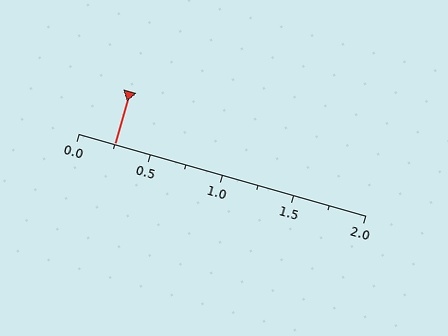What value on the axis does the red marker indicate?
The marker indicates approximately 0.25.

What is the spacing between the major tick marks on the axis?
The major ticks are spaced 0.5 apart.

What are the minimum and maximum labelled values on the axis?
The axis runs from 0.0 to 2.0.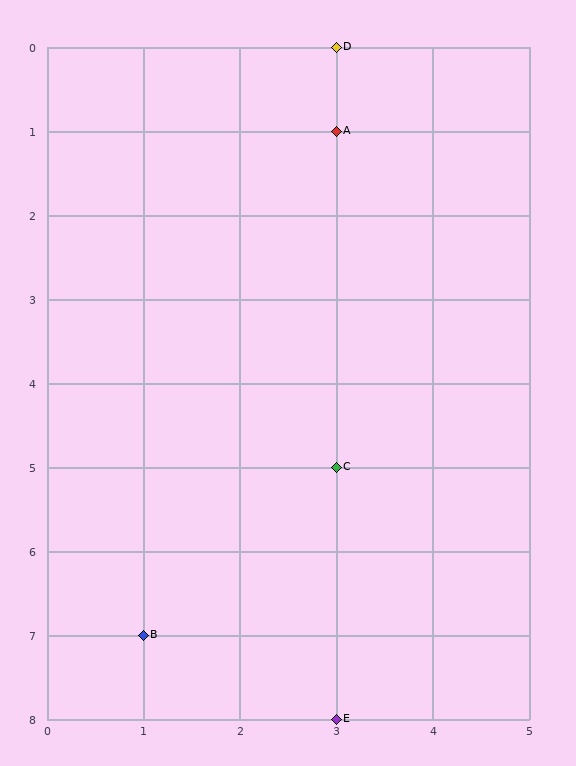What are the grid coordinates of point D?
Point D is at grid coordinates (3, 0).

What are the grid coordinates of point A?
Point A is at grid coordinates (3, 1).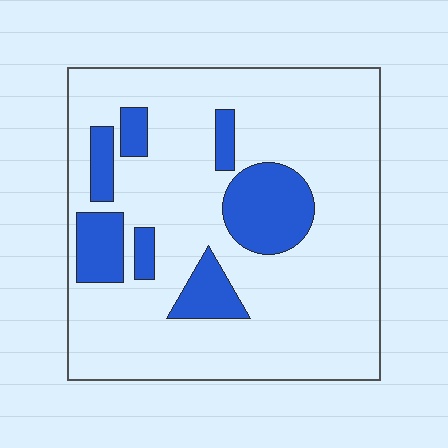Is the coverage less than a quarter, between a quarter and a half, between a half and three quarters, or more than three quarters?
Less than a quarter.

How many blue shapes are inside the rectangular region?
7.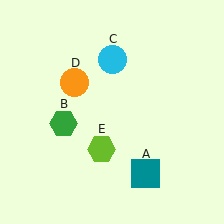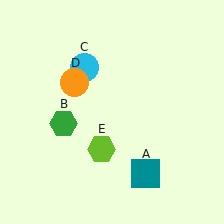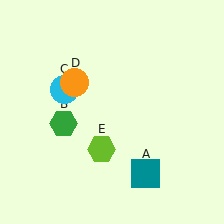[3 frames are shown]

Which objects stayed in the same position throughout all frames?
Teal square (object A) and green hexagon (object B) and orange circle (object D) and lime hexagon (object E) remained stationary.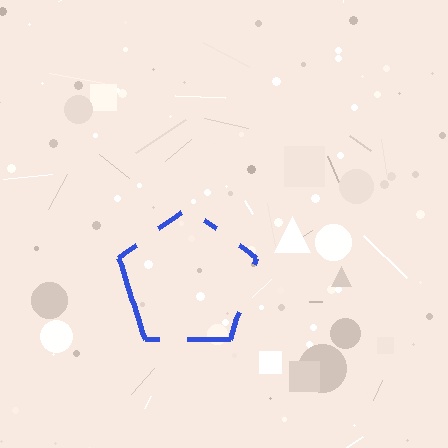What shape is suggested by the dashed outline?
The dashed outline suggests a pentagon.